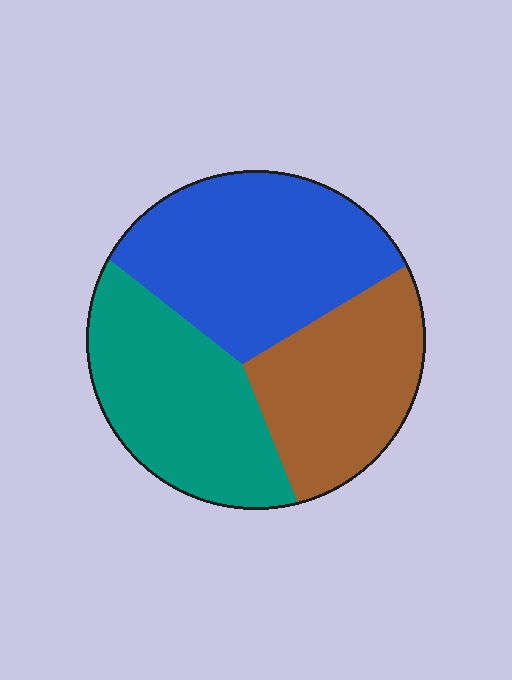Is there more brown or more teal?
Teal.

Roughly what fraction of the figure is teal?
Teal takes up about one third (1/3) of the figure.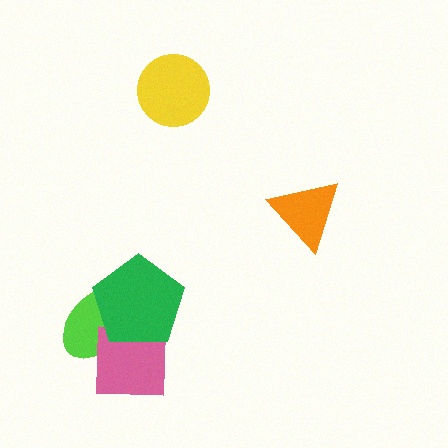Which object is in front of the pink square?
The green pentagon is in front of the pink square.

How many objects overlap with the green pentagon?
2 objects overlap with the green pentagon.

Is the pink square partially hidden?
Yes, it is partially covered by another shape.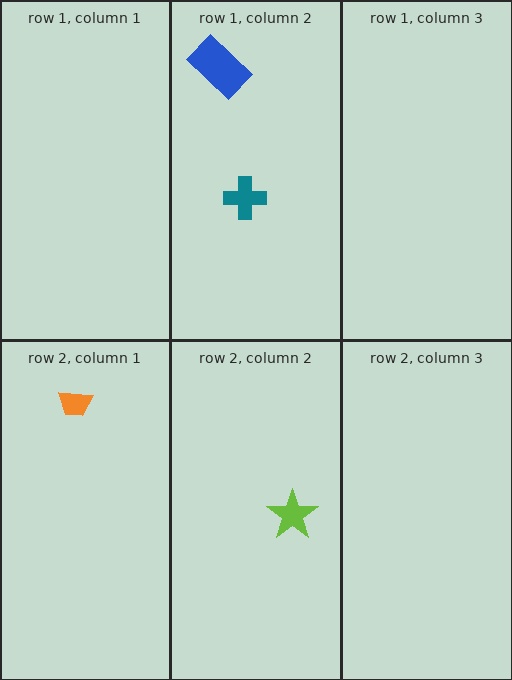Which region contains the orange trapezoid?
The row 2, column 1 region.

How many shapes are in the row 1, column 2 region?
2.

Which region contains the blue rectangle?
The row 1, column 2 region.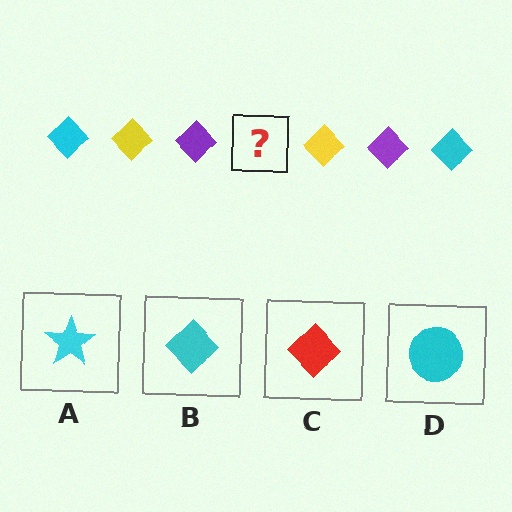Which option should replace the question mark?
Option B.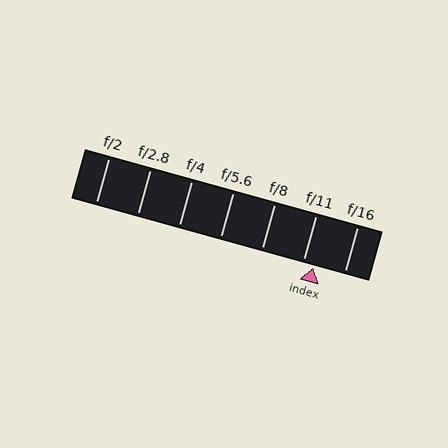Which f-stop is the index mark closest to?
The index mark is closest to f/11.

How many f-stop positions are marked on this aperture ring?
There are 7 f-stop positions marked.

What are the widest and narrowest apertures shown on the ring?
The widest aperture shown is f/2 and the narrowest is f/16.